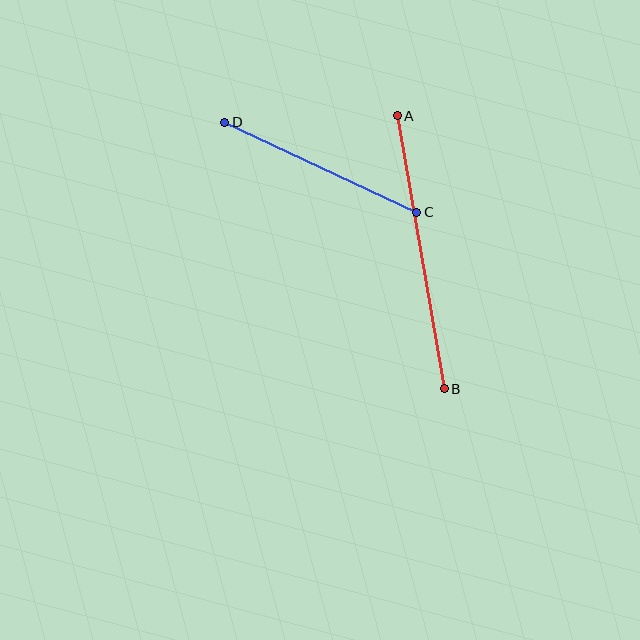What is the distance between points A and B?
The distance is approximately 277 pixels.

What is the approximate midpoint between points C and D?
The midpoint is at approximately (321, 167) pixels.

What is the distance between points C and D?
The distance is approximately 212 pixels.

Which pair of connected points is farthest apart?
Points A and B are farthest apart.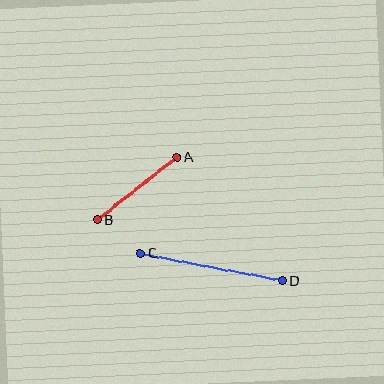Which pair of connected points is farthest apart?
Points C and D are farthest apart.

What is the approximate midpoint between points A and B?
The midpoint is at approximately (137, 188) pixels.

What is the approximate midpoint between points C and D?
The midpoint is at approximately (211, 267) pixels.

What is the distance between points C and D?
The distance is approximately 145 pixels.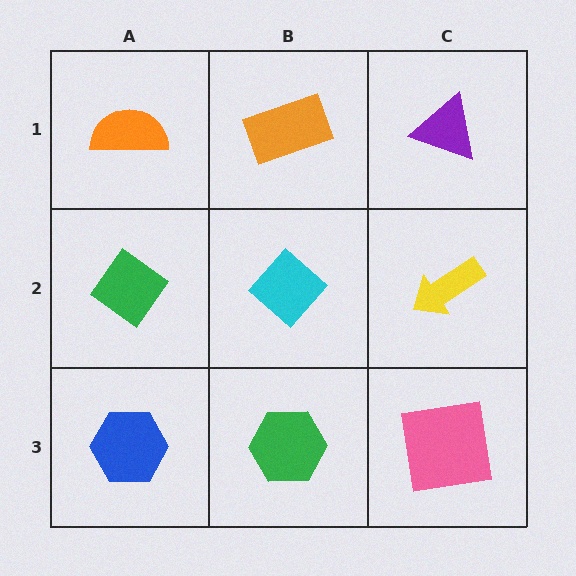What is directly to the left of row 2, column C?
A cyan diamond.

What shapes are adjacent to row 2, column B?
An orange rectangle (row 1, column B), a green hexagon (row 3, column B), a green diamond (row 2, column A), a yellow arrow (row 2, column C).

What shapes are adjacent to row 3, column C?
A yellow arrow (row 2, column C), a green hexagon (row 3, column B).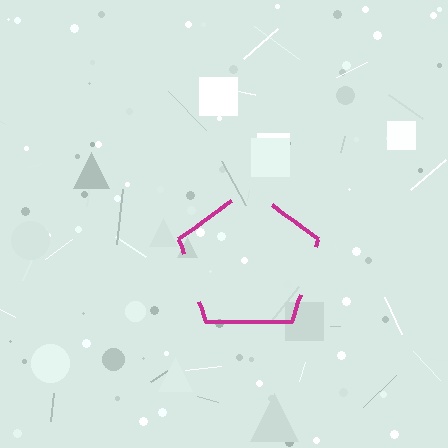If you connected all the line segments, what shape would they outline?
They would outline a pentagon.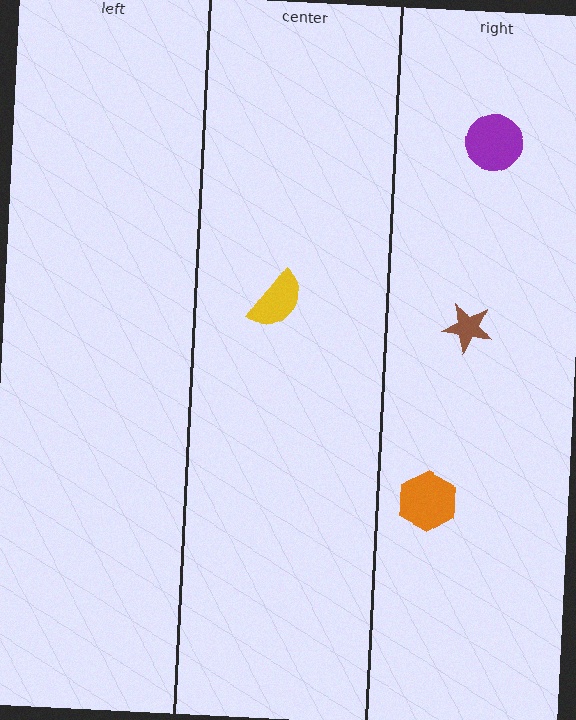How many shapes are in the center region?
1.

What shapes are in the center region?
The yellow semicircle.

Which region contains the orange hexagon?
The right region.